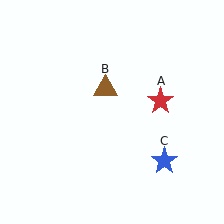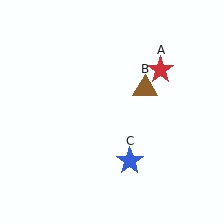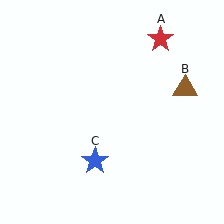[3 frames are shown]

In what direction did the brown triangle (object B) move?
The brown triangle (object B) moved right.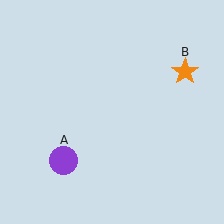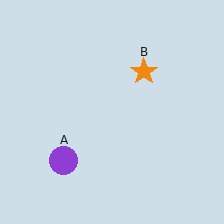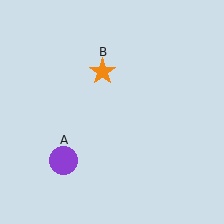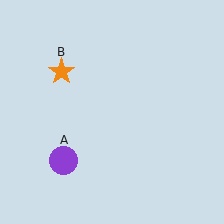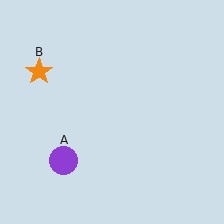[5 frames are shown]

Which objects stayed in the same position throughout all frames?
Purple circle (object A) remained stationary.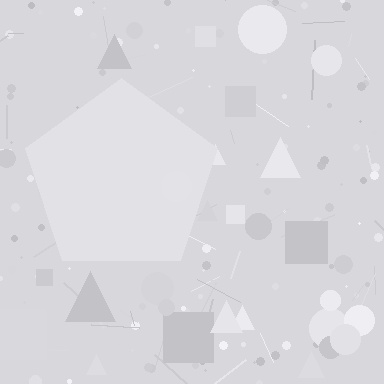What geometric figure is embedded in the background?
A pentagon is embedded in the background.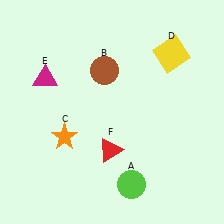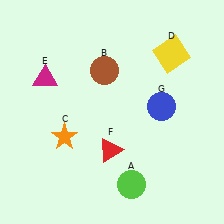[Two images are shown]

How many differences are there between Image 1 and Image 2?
There is 1 difference between the two images.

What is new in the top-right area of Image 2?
A blue circle (G) was added in the top-right area of Image 2.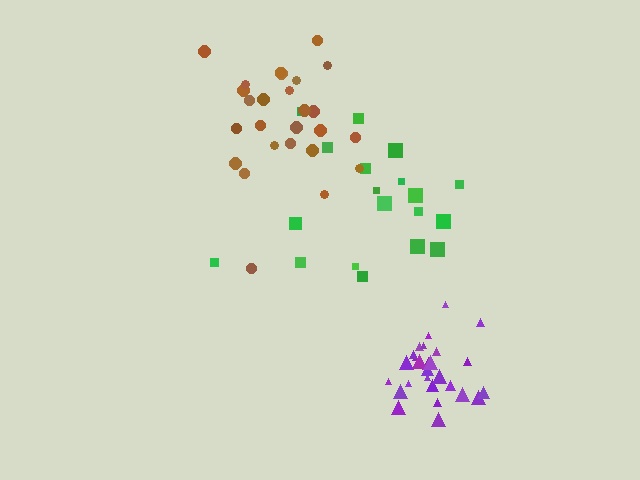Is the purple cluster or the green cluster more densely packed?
Purple.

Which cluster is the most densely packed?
Purple.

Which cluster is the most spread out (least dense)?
Green.